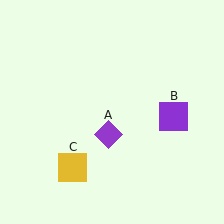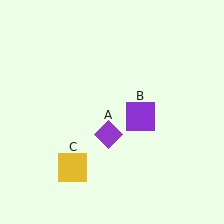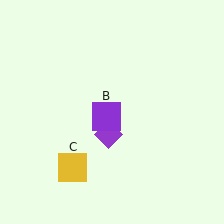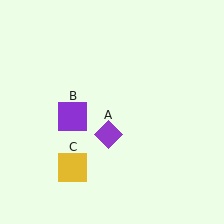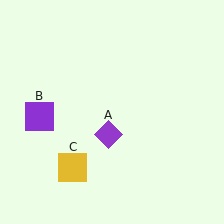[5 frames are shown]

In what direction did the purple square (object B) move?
The purple square (object B) moved left.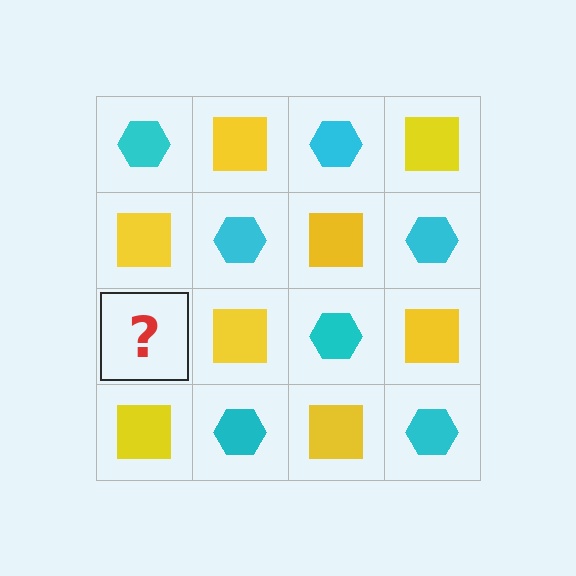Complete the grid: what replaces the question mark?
The question mark should be replaced with a cyan hexagon.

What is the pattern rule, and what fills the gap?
The rule is that it alternates cyan hexagon and yellow square in a checkerboard pattern. The gap should be filled with a cyan hexagon.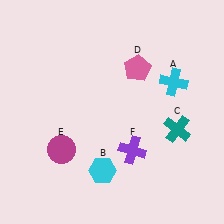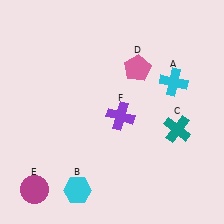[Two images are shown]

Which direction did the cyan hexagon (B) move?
The cyan hexagon (B) moved left.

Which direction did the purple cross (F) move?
The purple cross (F) moved up.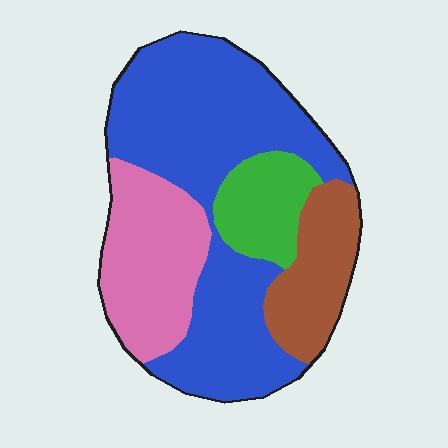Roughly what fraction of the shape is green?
Green takes up less than a sixth of the shape.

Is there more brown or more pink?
Pink.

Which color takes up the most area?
Blue, at roughly 50%.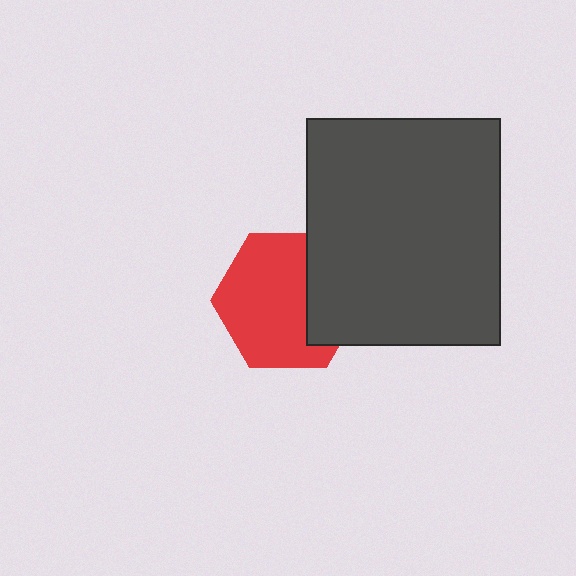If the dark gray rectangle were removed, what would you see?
You would see the complete red hexagon.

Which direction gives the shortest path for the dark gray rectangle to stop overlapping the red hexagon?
Moving right gives the shortest separation.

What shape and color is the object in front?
The object in front is a dark gray rectangle.